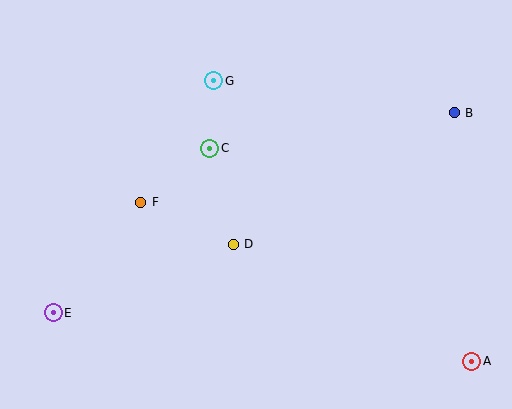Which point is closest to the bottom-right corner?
Point A is closest to the bottom-right corner.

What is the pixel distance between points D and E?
The distance between D and E is 193 pixels.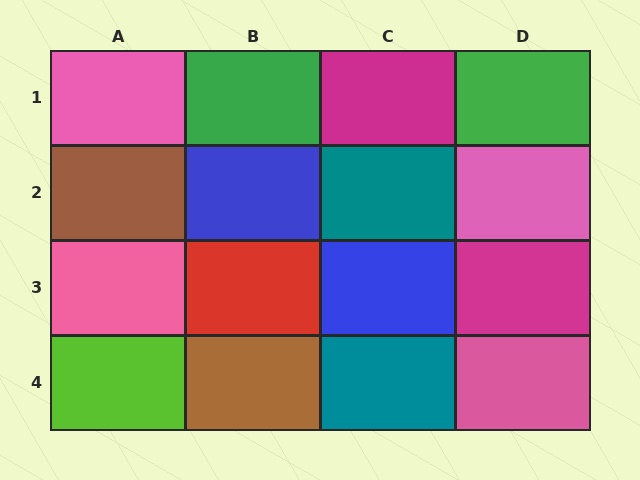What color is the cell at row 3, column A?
Pink.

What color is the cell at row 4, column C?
Teal.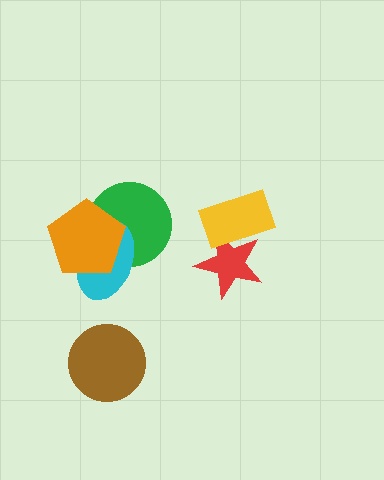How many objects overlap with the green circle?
2 objects overlap with the green circle.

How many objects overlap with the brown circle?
0 objects overlap with the brown circle.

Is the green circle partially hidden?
Yes, it is partially covered by another shape.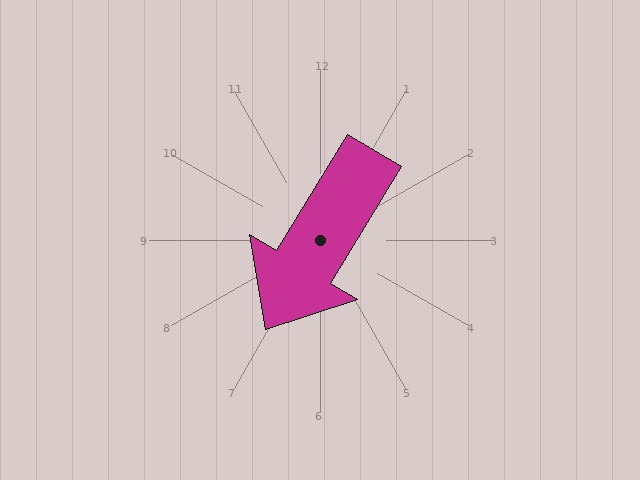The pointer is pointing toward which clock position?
Roughly 7 o'clock.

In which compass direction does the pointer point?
Southwest.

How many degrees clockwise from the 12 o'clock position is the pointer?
Approximately 211 degrees.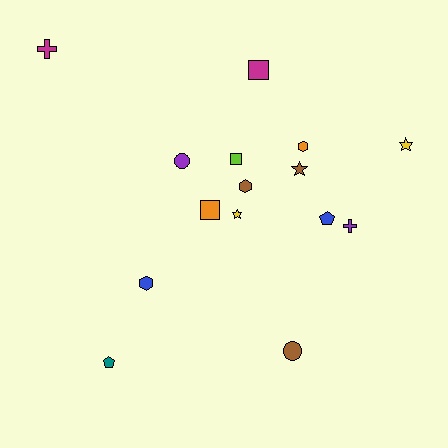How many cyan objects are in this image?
There are no cyan objects.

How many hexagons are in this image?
There are 3 hexagons.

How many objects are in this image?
There are 15 objects.